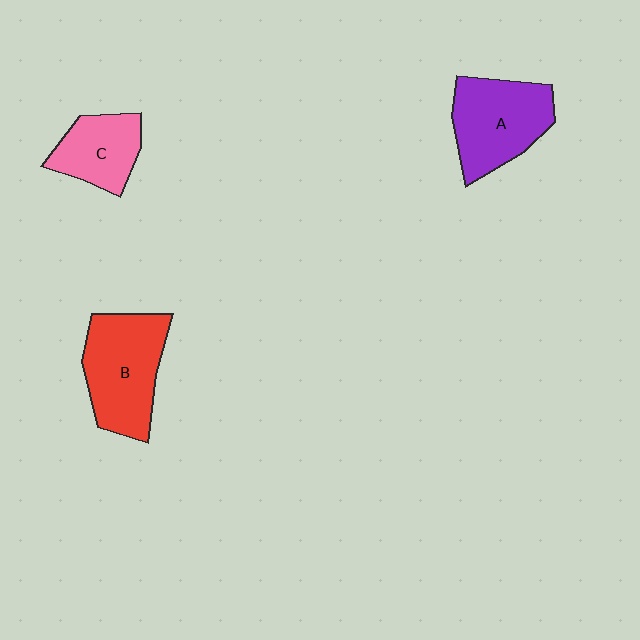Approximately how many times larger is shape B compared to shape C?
Approximately 1.6 times.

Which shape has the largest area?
Shape B (red).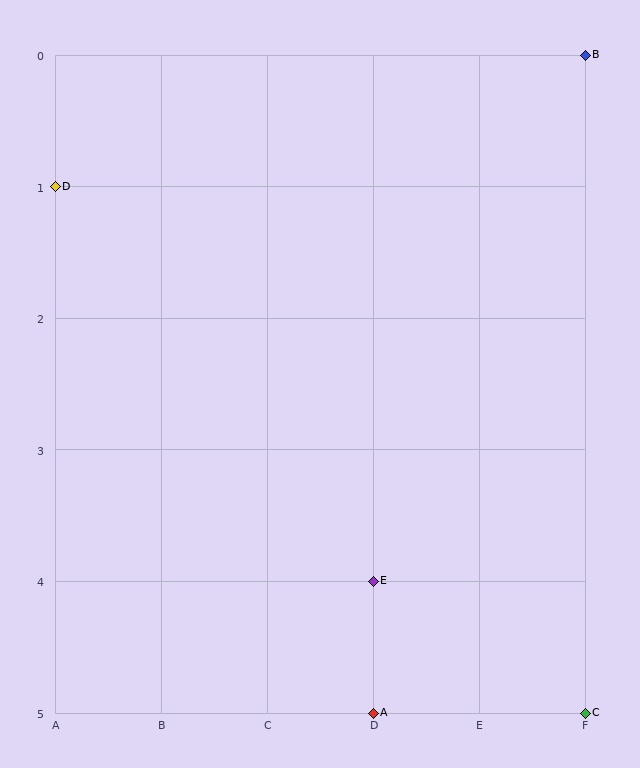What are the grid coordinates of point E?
Point E is at grid coordinates (D, 4).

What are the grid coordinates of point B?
Point B is at grid coordinates (F, 0).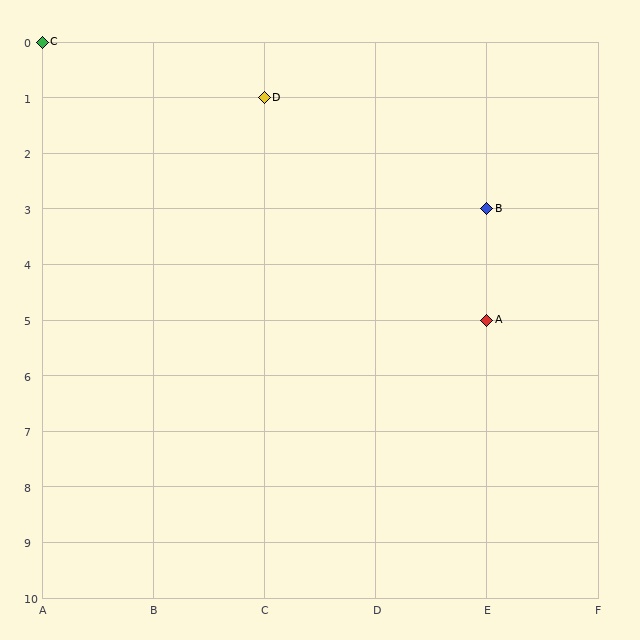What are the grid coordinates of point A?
Point A is at grid coordinates (E, 5).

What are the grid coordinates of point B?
Point B is at grid coordinates (E, 3).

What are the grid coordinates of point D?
Point D is at grid coordinates (C, 1).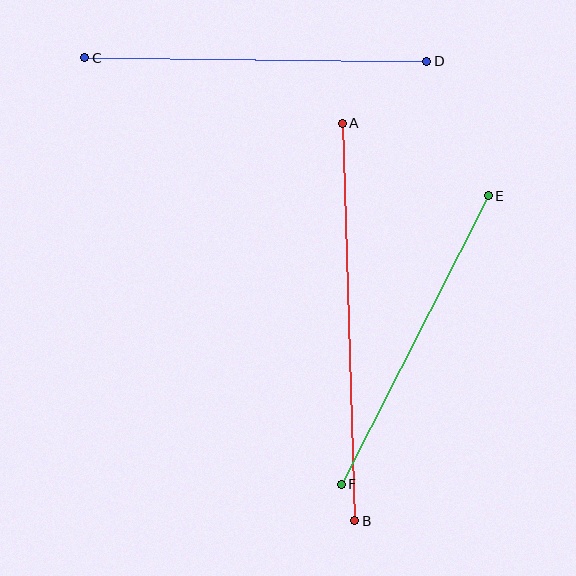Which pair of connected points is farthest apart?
Points A and B are farthest apart.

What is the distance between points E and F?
The distance is approximately 324 pixels.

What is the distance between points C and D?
The distance is approximately 342 pixels.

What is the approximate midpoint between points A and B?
The midpoint is at approximately (349, 322) pixels.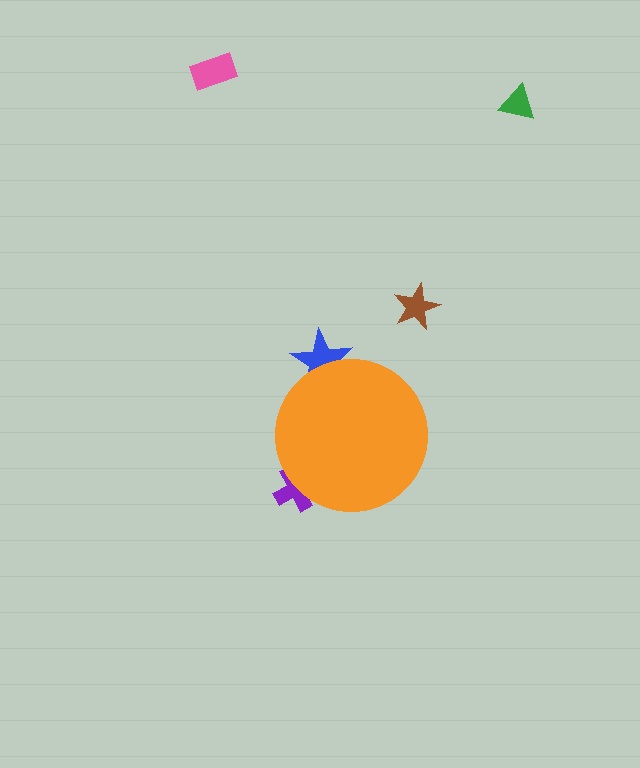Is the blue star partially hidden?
Yes, the blue star is partially hidden behind the orange circle.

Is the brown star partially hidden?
No, the brown star is fully visible.